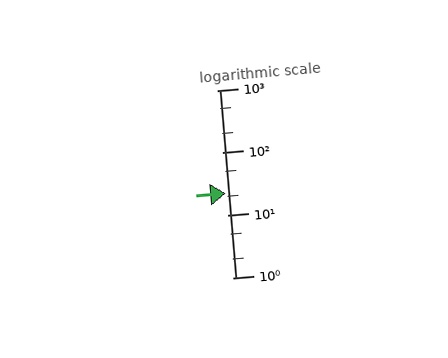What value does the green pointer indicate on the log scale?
The pointer indicates approximately 22.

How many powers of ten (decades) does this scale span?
The scale spans 3 decades, from 1 to 1000.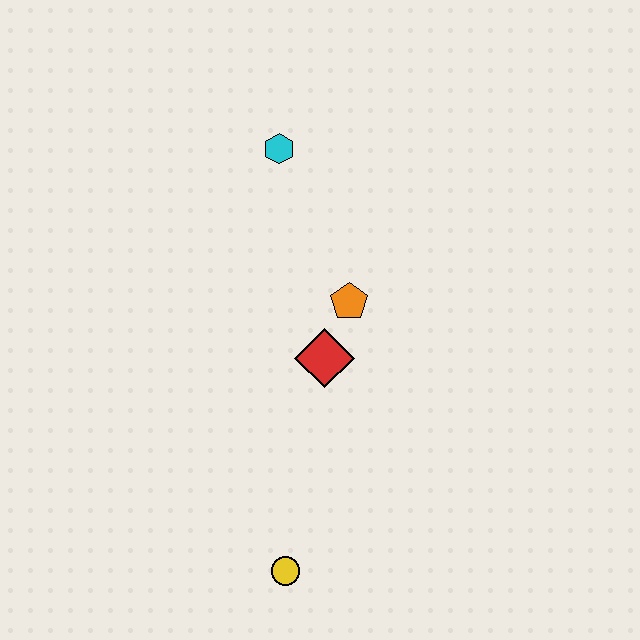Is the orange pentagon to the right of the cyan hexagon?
Yes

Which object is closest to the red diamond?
The orange pentagon is closest to the red diamond.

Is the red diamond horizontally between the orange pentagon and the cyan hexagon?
Yes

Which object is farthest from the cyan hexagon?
The yellow circle is farthest from the cyan hexagon.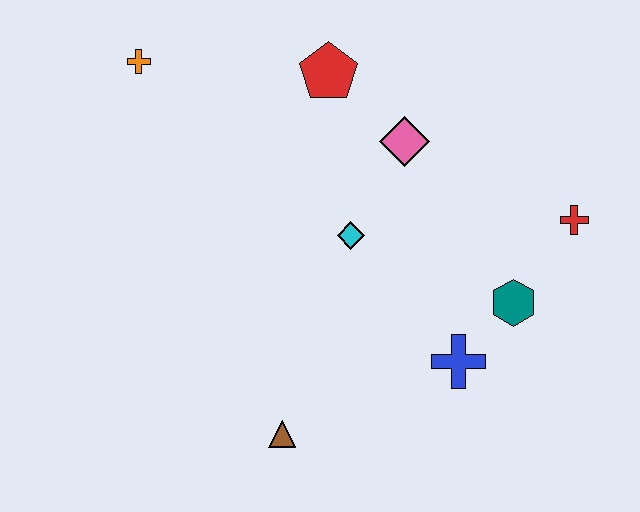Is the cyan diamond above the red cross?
No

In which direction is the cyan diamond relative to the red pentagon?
The cyan diamond is below the red pentagon.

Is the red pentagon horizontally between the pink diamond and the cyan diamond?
No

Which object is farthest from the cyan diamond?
The orange cross is farthest from the cyan diamond.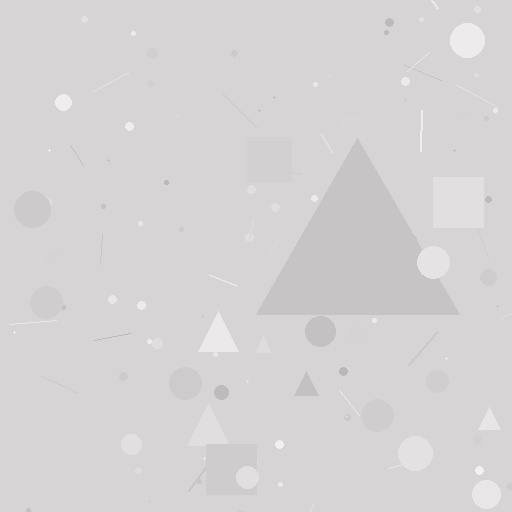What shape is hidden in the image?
A triangle is hidden in the image.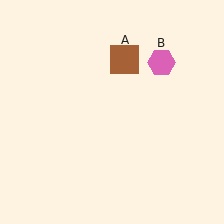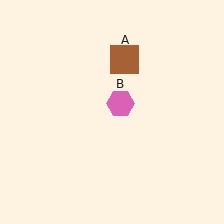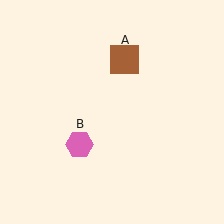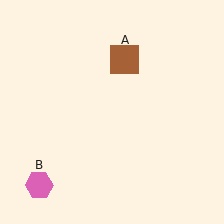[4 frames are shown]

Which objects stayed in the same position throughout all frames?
Brown square (object A) remained stationary.